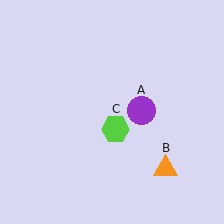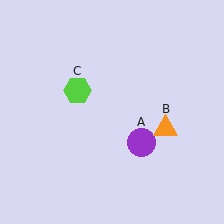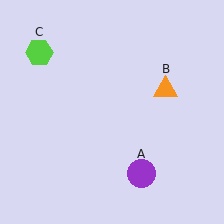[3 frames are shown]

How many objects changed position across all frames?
3 objects changed position: purple circle (object A), orange triangle (object B), lime hexagon (object C).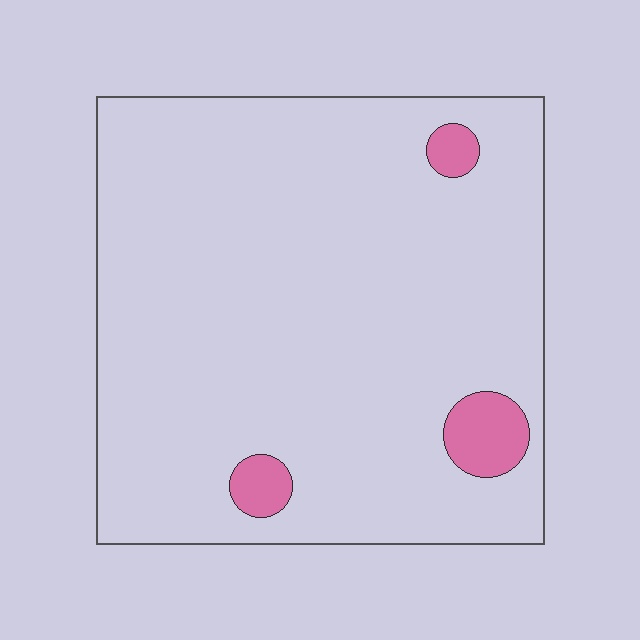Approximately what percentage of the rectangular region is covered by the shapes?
Approximately 5%.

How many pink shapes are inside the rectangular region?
3.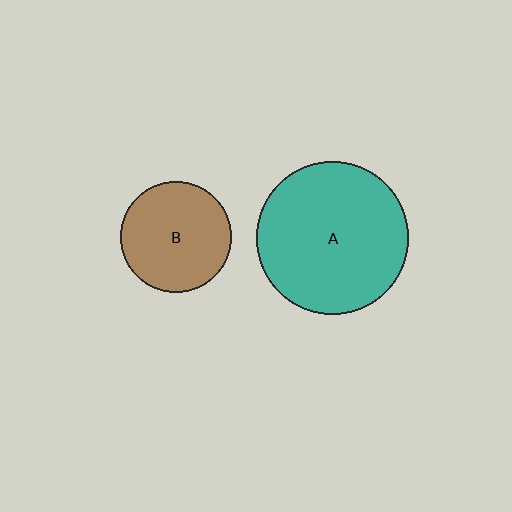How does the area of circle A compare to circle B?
Approximately 1.9 times.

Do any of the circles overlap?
No, none of the circles overlap.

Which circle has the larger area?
Circle A (teal).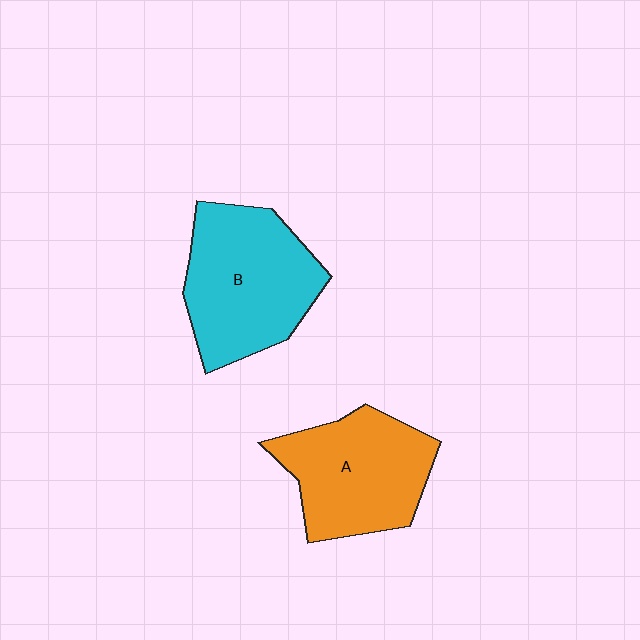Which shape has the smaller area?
Shape A (orange).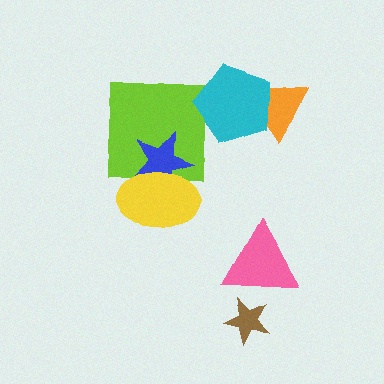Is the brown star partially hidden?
Yes, it is partially covered by another shape.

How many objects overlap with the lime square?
2 objects overlap with the lime square.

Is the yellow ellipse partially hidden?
No, no other shape covers it.